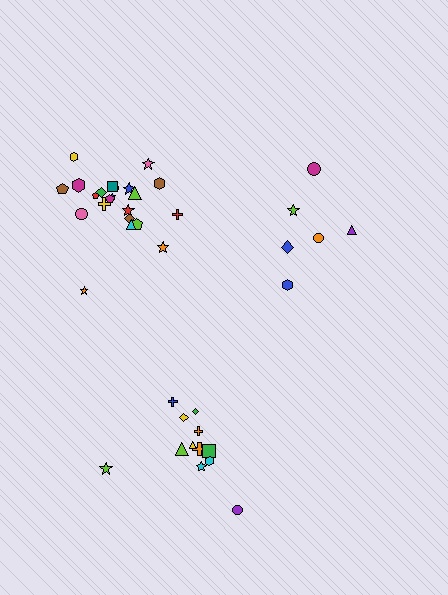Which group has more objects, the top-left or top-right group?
The top-left group.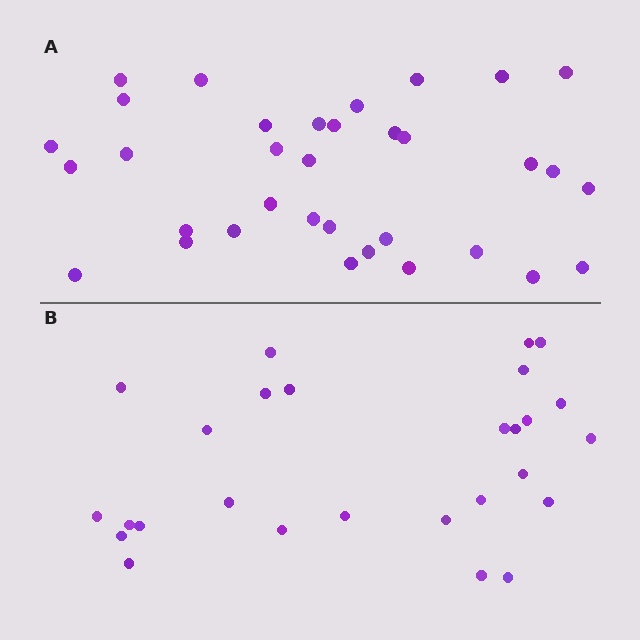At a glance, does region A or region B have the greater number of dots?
Region A (the top region) has more dots.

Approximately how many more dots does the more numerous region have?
Region A has roughly 8 or so more dots than region B.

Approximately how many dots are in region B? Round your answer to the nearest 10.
About 30 dots. (The exact count is 27, which rounds to 30.)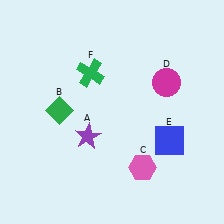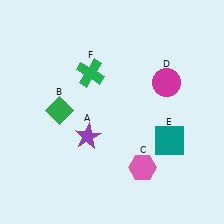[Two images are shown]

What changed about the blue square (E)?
In Image 1, E is blue. In Image 2, it changed to teal.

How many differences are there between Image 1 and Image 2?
There is 1 difference between the two images.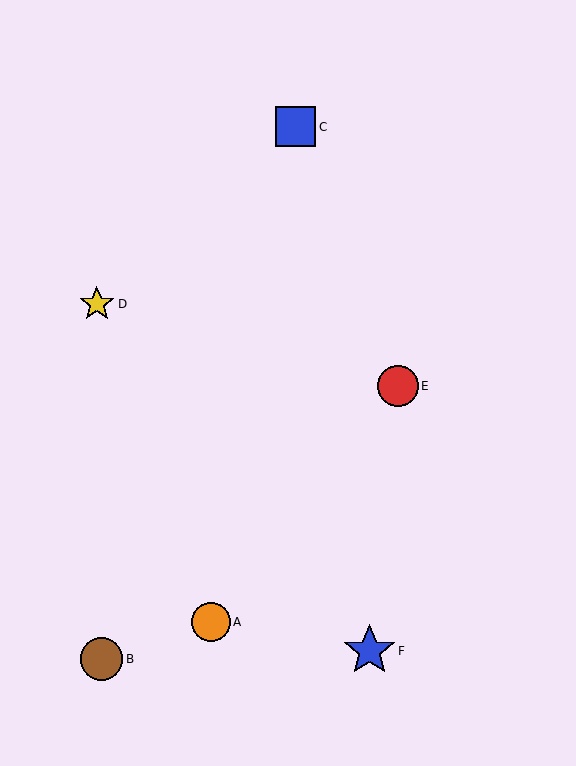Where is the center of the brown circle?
The center of the brown circle is at (101, 659).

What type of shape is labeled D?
Shape D is a yellow star.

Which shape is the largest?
The blue star (labeled F) is the largest.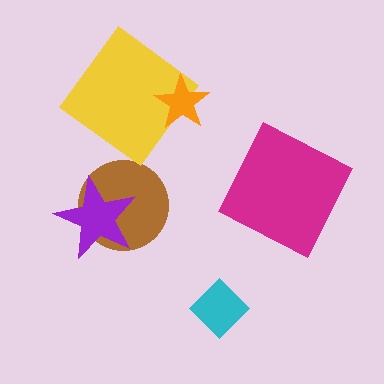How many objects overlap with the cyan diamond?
0 objects overlap with the cyan diamond.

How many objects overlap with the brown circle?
1 object overlaps with the brown circle.